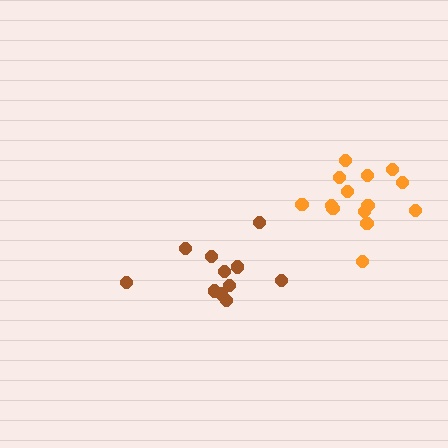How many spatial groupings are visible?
There are 2 spatial groupings.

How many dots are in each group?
Group 1: 14 dots, Group 2: 11 dots (25 total).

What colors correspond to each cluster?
The clusters are colored: orange, brown.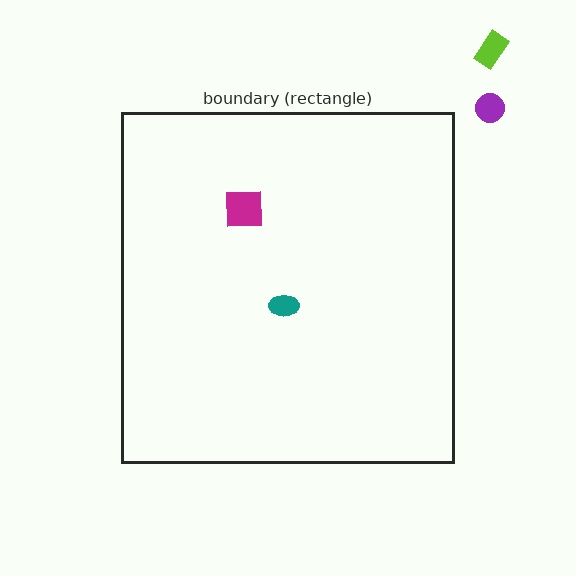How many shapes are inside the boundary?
2 inside, 2 outside.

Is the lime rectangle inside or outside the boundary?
Outside.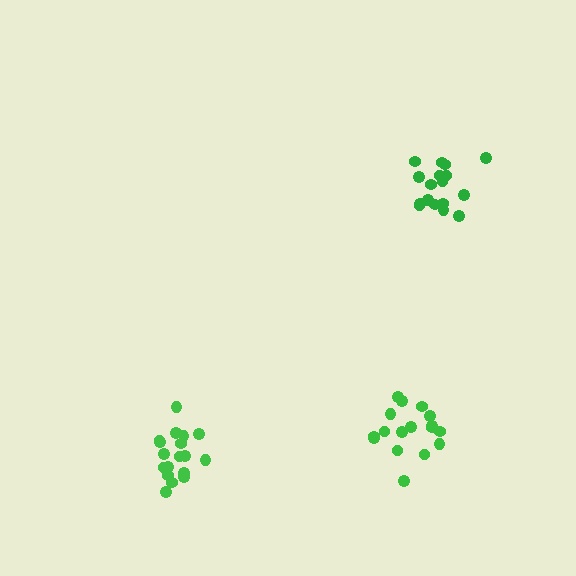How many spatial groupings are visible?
There are 3 spatial groupings.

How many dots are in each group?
Group 1: 18 dots, Group 2: 17 dots, Group 3: 17 dots (52 total).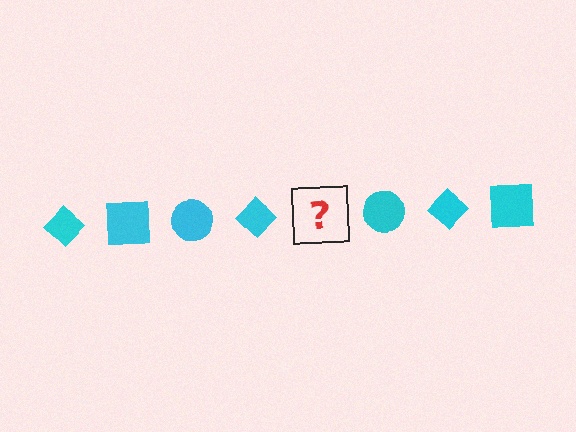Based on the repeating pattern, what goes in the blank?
The blank should be a cyan square.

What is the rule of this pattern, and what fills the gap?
The rule is that the pattern cycles through diamond, square, circle shapes in cyan. The gap should be filled with a cyan square.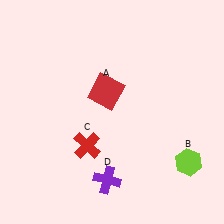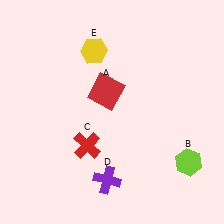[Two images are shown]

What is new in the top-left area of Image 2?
A yellow hexagon (E) was added in the top-left area of Image 2.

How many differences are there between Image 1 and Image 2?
There is 1 difference between the two images.